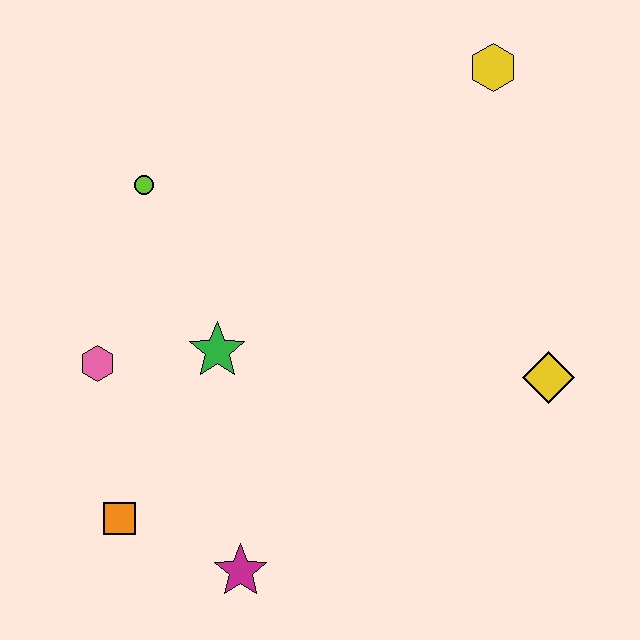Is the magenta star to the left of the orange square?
No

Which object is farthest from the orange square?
The yellow hexagon is farthest from the orange square.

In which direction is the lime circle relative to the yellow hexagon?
The lime circle is to the left of the yellow hexagon.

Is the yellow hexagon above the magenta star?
Yes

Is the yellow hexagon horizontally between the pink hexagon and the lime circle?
No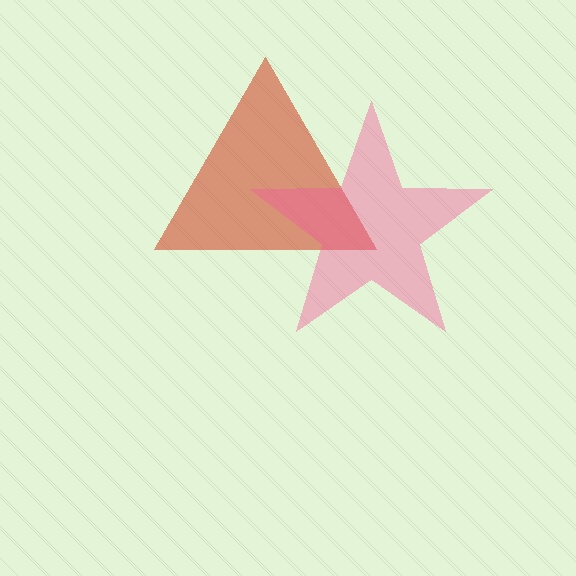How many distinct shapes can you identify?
There are 2 distinct shapes: a red triangle, a pink star.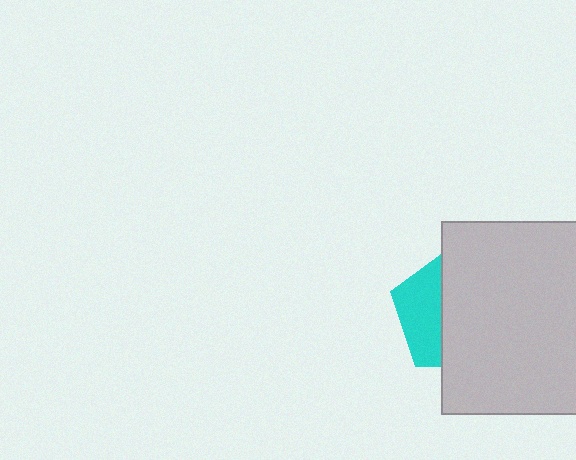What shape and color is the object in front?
The object in front is a light gray square.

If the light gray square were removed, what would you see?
You would see the complete cyan pentagon.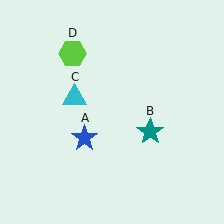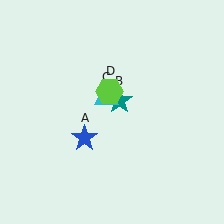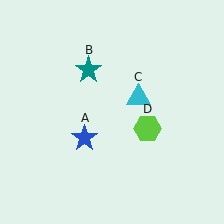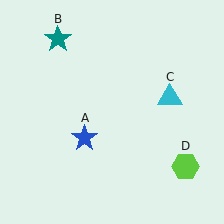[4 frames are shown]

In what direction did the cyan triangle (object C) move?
The cyan triangle (object C) moved right.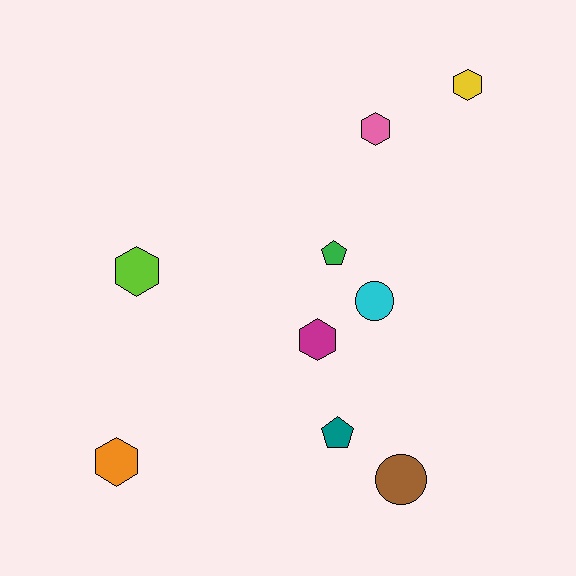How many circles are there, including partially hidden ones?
There are 2 circles.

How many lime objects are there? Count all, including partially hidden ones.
There is 1 lime object.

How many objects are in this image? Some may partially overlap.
There are 9 objects.